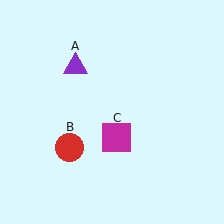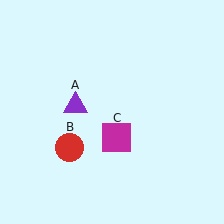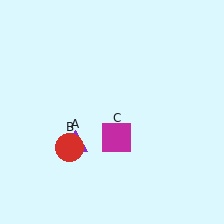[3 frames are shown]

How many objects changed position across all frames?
1 object changed position: purple triangle (object A).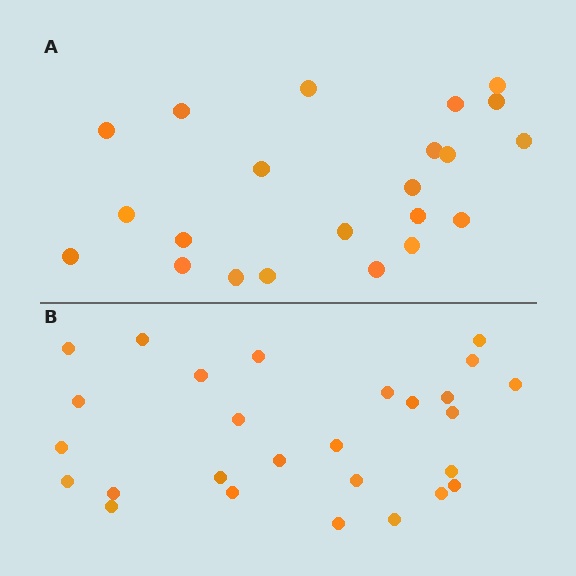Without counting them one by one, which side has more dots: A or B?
Region B (the bottom region) has more dots.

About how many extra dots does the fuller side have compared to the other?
Region B has about 5 more dots than region A.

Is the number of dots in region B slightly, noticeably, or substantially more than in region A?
Region B has only slightly more — the two regions are fairly close. The ratio is roughly 1.2 to 1.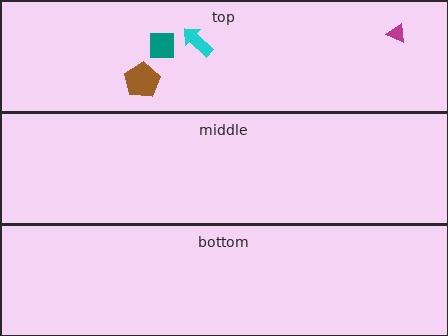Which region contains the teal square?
The top region.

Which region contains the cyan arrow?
The top region.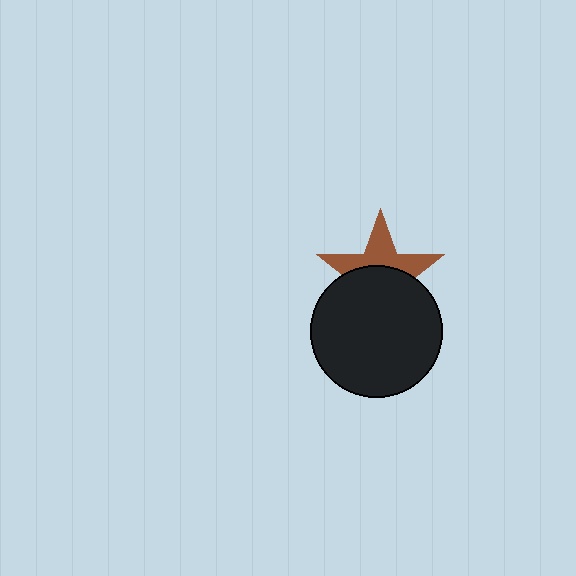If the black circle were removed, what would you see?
You would see the complete brown star.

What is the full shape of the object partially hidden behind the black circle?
The partially hidden object is a brown star.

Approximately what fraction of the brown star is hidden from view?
Roughly 55% of the brown star is hidden behind the black circle.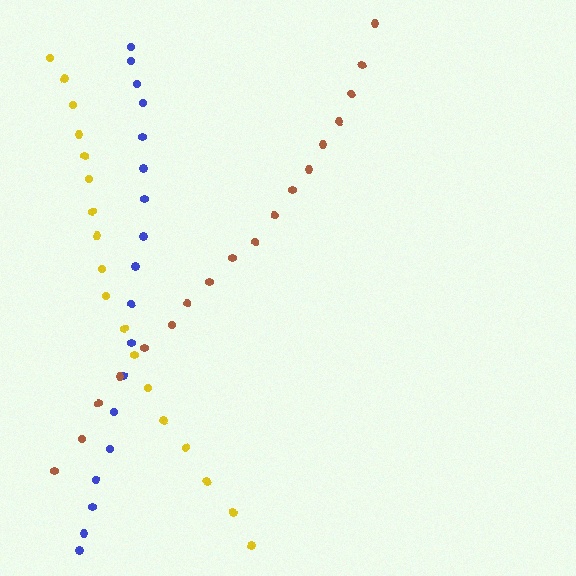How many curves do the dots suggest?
There are 3 distinct paths.